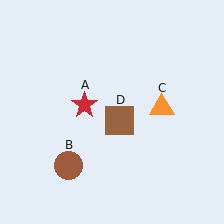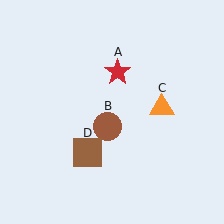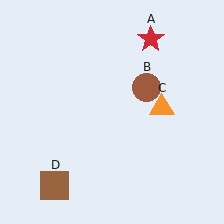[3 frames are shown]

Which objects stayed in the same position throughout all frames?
Orange triangle (object C) remained stationary.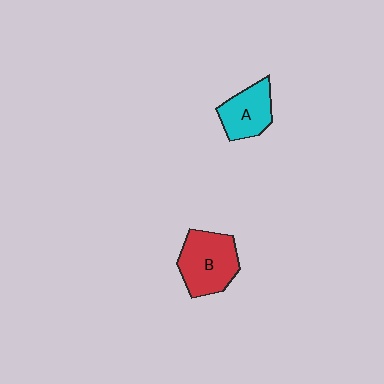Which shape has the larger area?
Shape B (red).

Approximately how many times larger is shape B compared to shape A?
Approximately 1.3 times.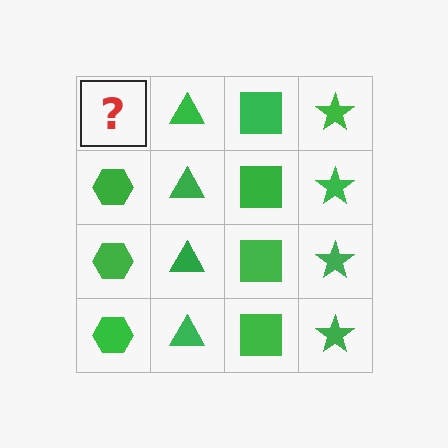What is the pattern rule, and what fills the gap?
The rule is that each column has a consistent shape. The gap should be filled with a green hexagon.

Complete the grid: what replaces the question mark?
The question mark should be replaced with a green hexagon.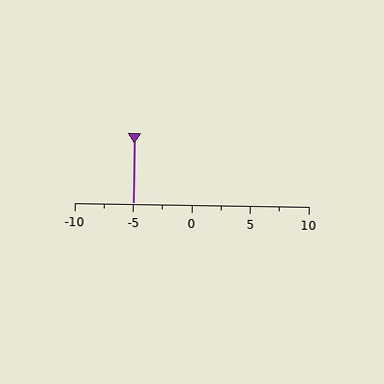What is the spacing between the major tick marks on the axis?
The major ticks are spaced 5 apart.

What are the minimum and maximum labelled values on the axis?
The axis runs from -10 to 10.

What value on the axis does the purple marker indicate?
The marker indicates approximately -5.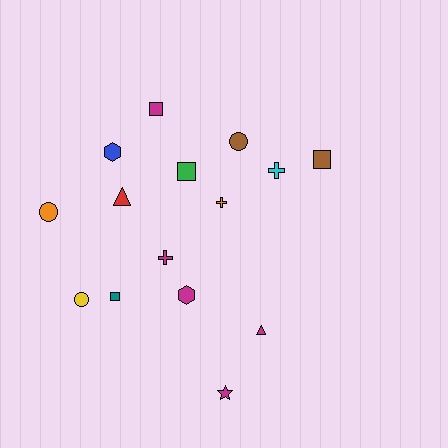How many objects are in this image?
There are 15 objects.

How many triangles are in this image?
There are 2 triangles.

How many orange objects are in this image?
There are 2 orange objects.